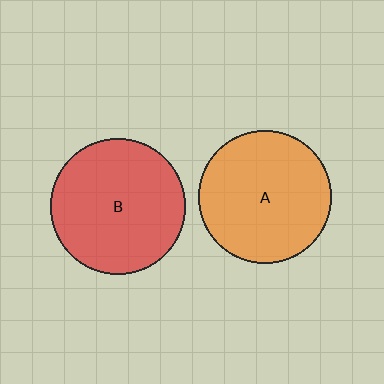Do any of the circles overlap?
No, none of the circles overlap.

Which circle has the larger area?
Circle B (red).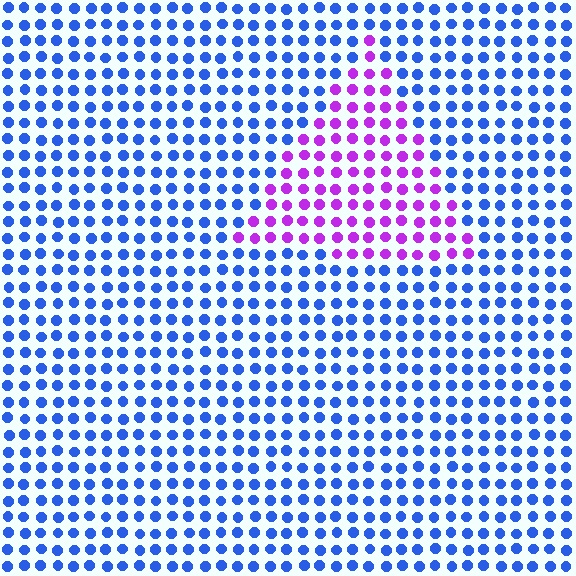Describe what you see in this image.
The image is filled with small blue elements in a uniform arrangement. A triangle-shaped region is visible where the elements are tinted to a slightly different hue, forming a subtle color boundary.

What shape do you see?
I see a triangle.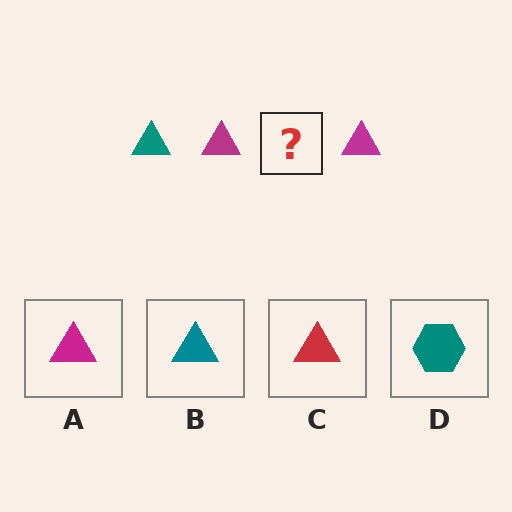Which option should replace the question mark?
Option B.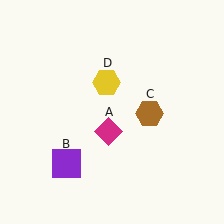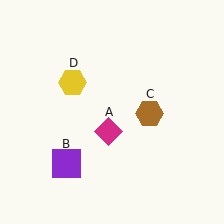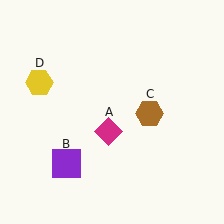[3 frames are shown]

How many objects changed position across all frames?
1 object changed position: yellow hexagon (object D).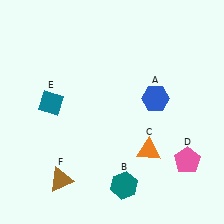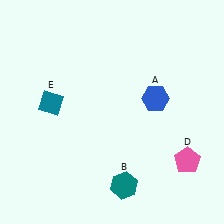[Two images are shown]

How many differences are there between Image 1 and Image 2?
There are 2 differences between the two images.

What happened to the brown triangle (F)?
The brown triangle (F) was removed in Image 2. It was in the bottom-left area of Image 1.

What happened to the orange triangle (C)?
The orange triangle (C) was removed in Image 2. It was in the bottom-right area of Image 1.